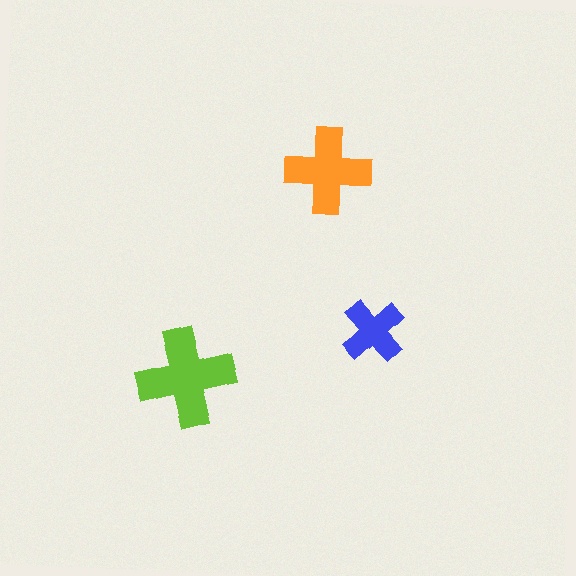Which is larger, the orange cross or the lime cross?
The lime one.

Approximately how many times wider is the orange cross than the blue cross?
About 1.5 times wider.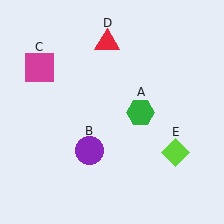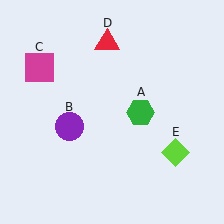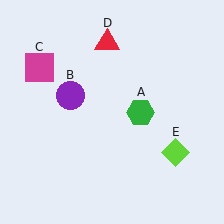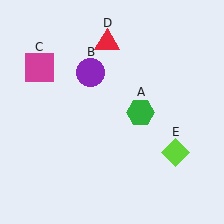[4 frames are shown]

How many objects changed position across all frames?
1 object changed position: purple circle (object B).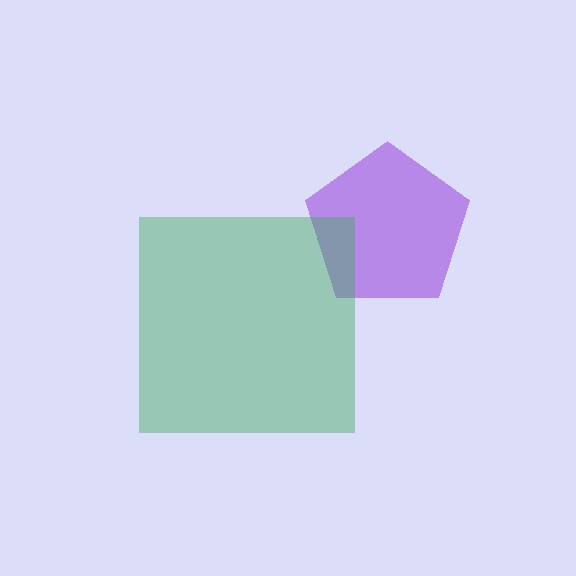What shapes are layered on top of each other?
The layered shapes are: a purple pentagon, a green square.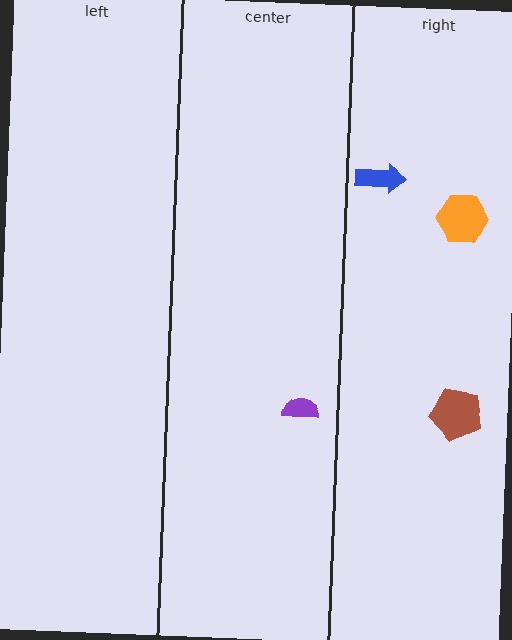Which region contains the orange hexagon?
The right region.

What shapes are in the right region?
The brown pentagon, the orange hexagon, the blue arrow.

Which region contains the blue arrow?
The right region.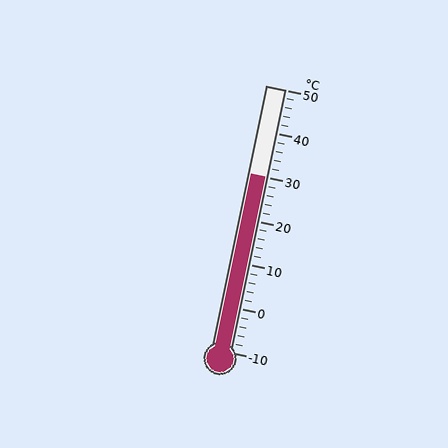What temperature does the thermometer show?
The thermometer shows approximately 30°C.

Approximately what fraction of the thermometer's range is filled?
The thermometer is filled to approximately 65% of its range.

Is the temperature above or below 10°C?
The temperature is above 10°C.